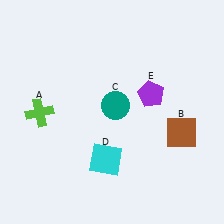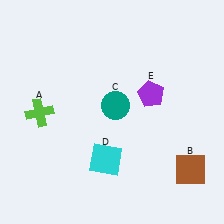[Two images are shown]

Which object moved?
The brown square (B) moved down.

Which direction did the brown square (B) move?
The brown square (B) moved down.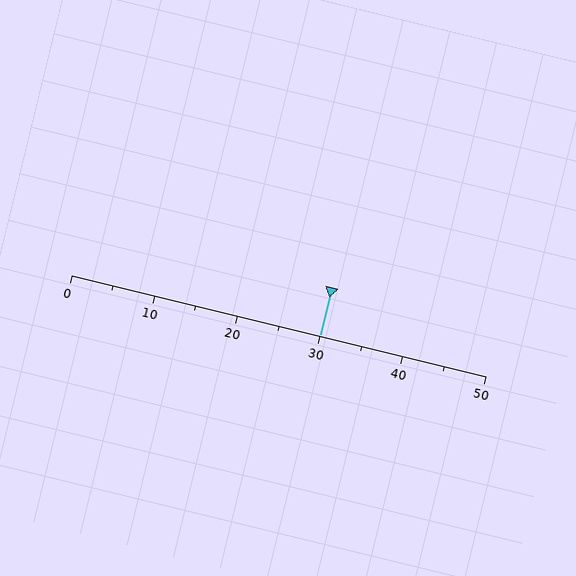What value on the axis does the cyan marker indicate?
The marker indicates approximately 30.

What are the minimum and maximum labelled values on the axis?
The axis runs from 0 to 50.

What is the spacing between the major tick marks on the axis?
The major ticks are spaced 10 apart.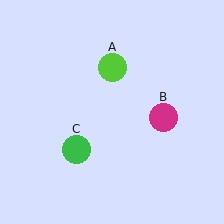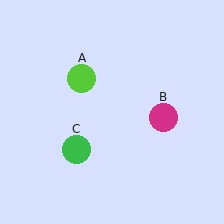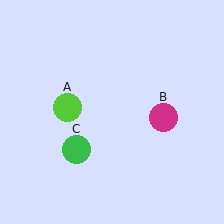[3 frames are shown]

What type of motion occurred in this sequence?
The lime circle (object A) rotated counterclockwise around the center of the scene.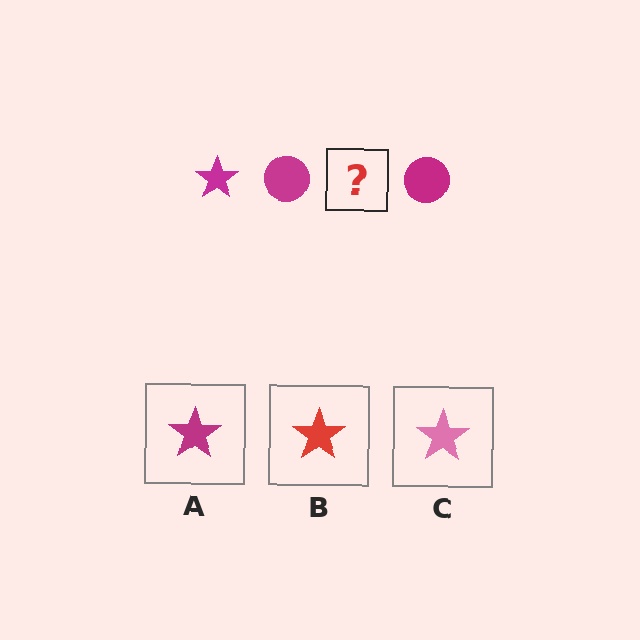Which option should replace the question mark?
Option A.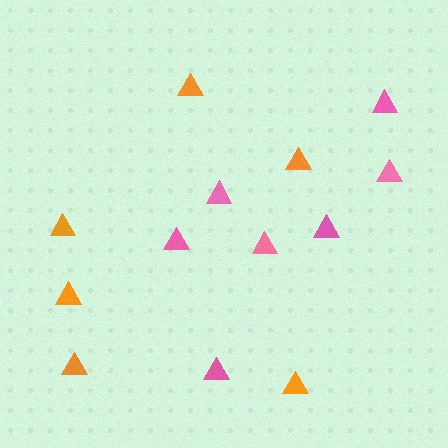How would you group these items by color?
There are 2 groups: one group of orange triangles (6) and one group of pink triangles (7).